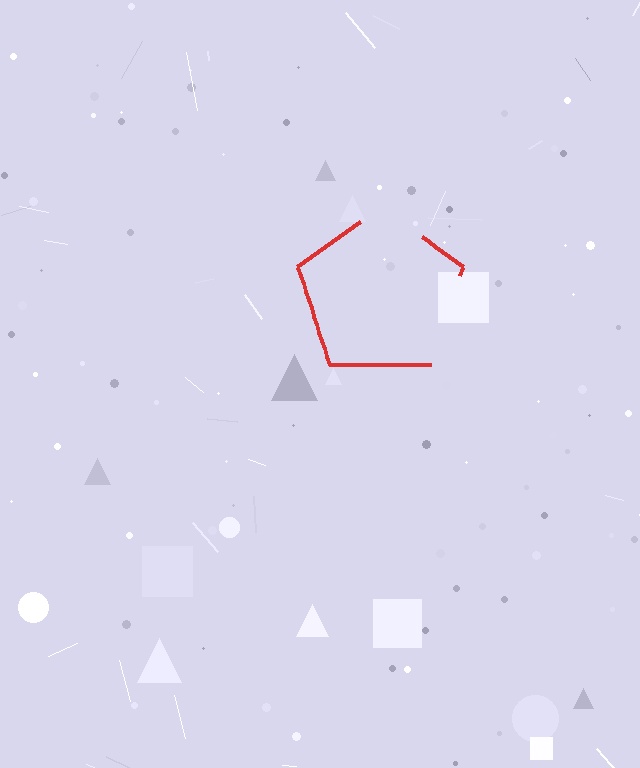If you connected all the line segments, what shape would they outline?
They would outline a pentagon.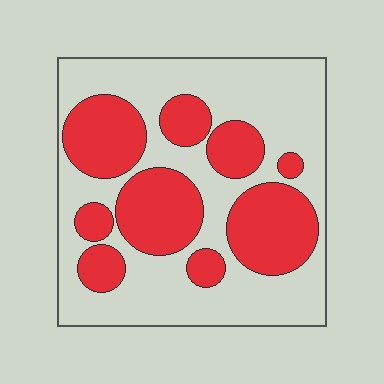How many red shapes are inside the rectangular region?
9.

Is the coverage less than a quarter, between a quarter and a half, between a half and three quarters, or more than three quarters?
Between a quarter and a half.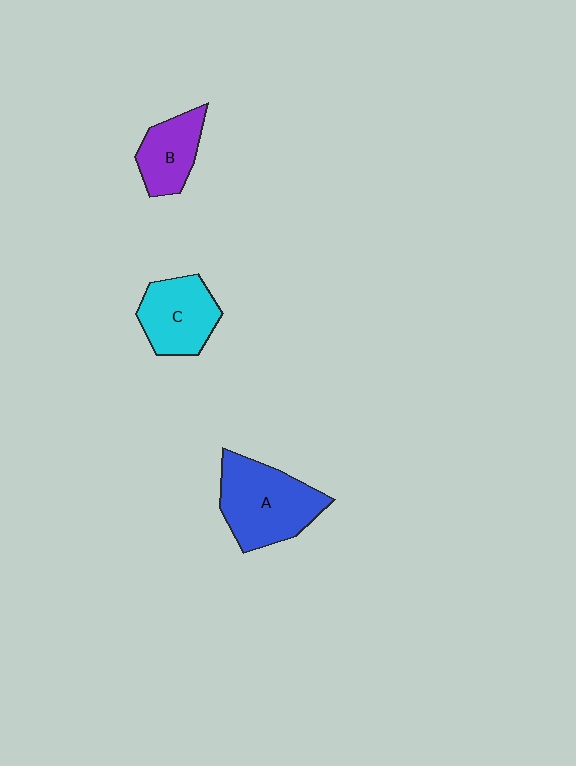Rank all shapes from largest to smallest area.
From largest to smallest: A (blue), C (cyan), B (purple).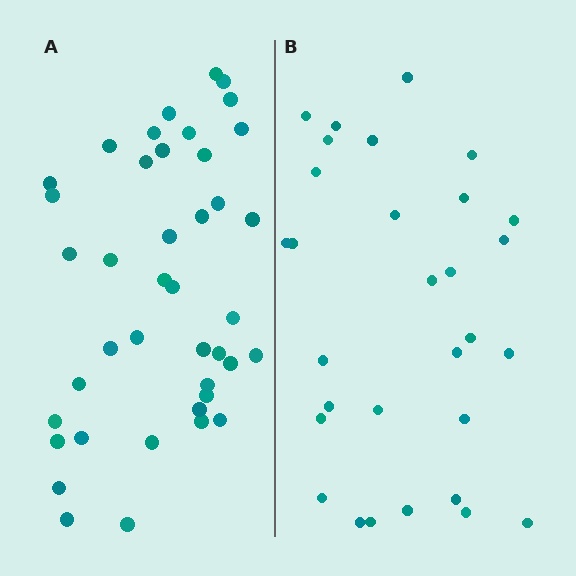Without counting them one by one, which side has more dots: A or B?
Region A (the left region) has more dots.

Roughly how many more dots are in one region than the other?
Region A has roughly 12 or so more dots than region B.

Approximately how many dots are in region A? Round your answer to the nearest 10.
About 40 dots. (The exact count is 41, which rounds to 40.)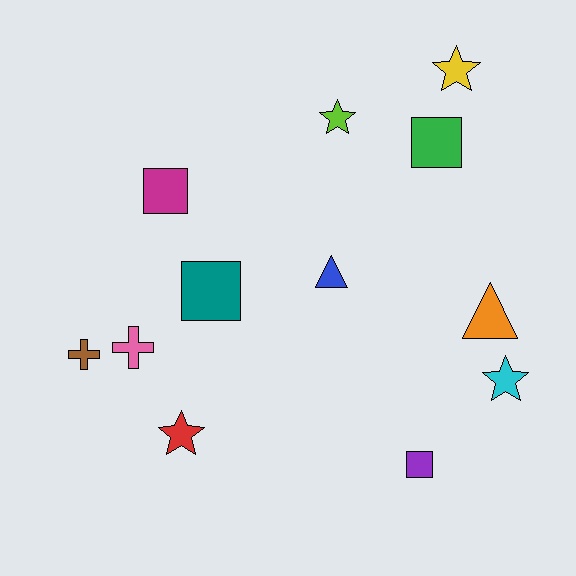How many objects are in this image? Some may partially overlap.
There are 12 objects.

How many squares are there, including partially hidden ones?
There are 4 squares.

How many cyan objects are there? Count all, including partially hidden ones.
There is 1 cyan object.